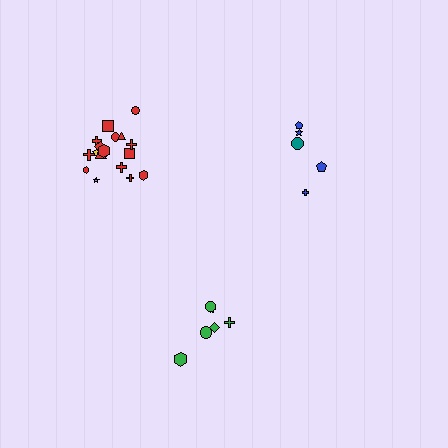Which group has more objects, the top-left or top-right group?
The top-left group.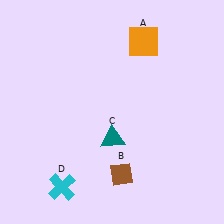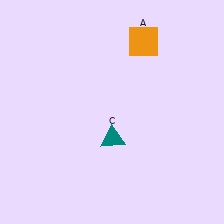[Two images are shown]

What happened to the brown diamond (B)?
The brown diamond (B) was removed in Image 2. It was in the bottom-right area of Image 1.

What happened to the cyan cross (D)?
The cyan cross (D) was removed in Image 2. It was in the bottom-left area of Image 1.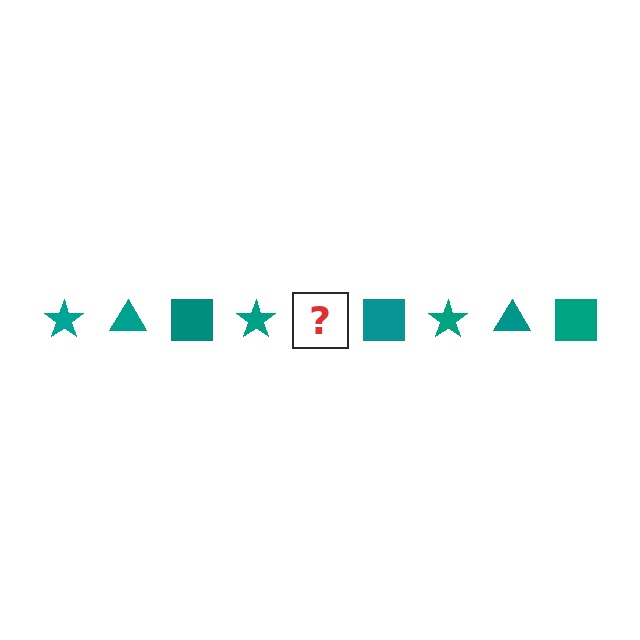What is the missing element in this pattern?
The missing element is a teal triangle.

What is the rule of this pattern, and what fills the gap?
The rule is that the pattern cycles through star, triangle, square shapes in teal. The gap should be filled with a teal triangle.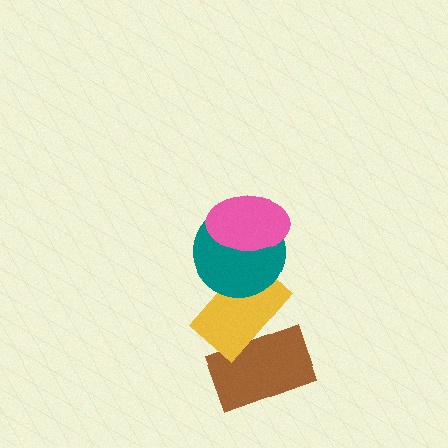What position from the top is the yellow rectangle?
The yellow rectangle is 3rd from the top.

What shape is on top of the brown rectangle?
The yellow rectangle is on top of the brown rectangle.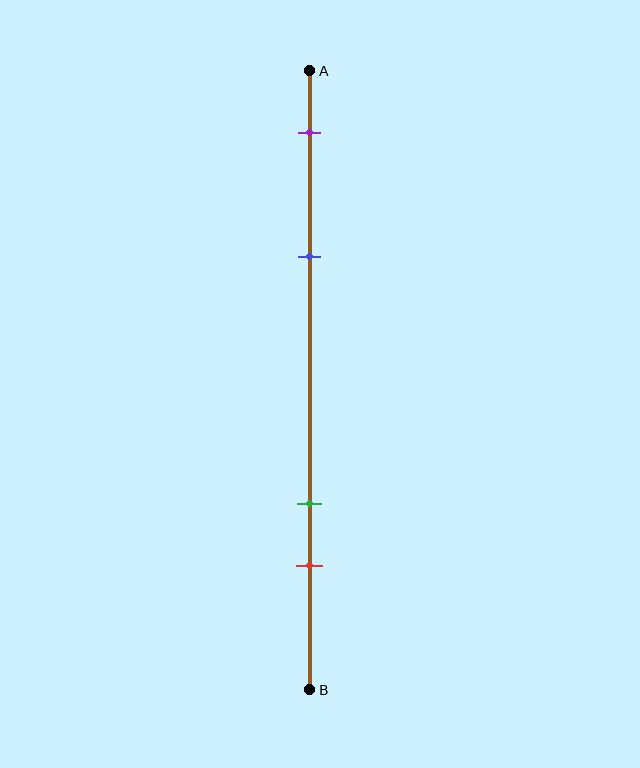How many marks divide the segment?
There are 4 marks dividing the segment.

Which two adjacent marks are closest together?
The green and red marks are the closest adjacent pair.